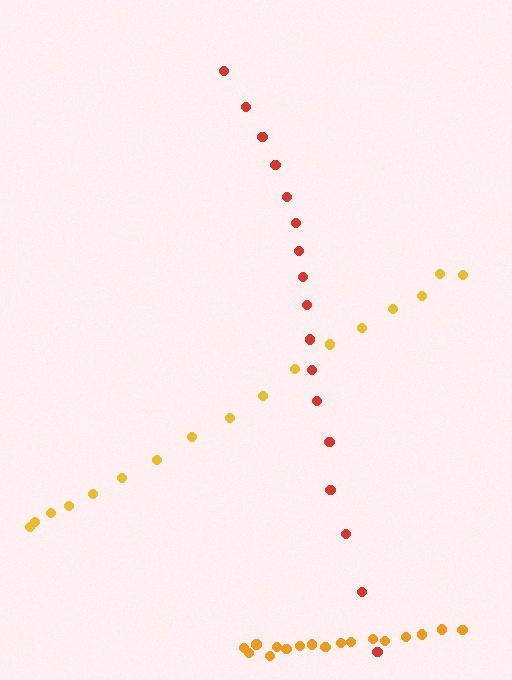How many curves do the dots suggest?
There are 3 distinct paths.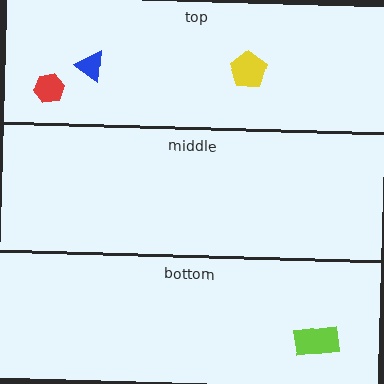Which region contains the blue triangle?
The top region.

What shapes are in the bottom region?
The lime rectangle.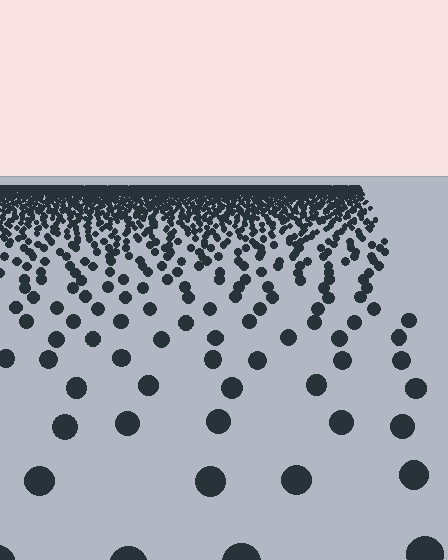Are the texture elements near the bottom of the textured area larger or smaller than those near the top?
Larger. Near the bottom, elements are closer to the viewer and appear at a bigger on-screen size.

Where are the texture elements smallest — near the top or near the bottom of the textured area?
Near the top.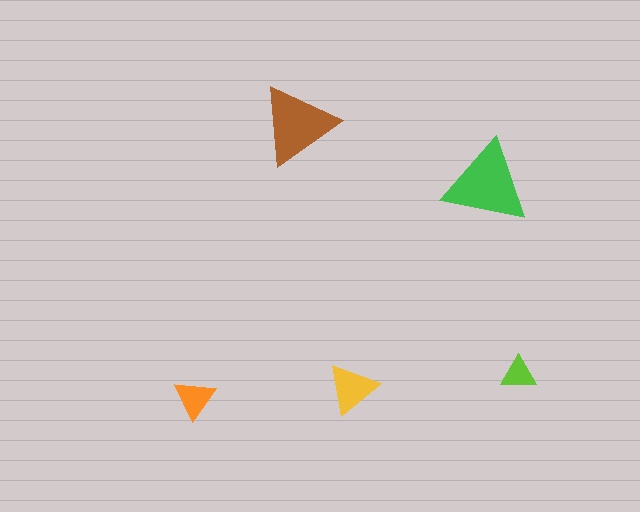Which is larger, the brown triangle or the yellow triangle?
The brown one.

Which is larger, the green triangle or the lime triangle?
The green one.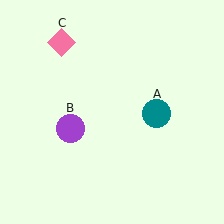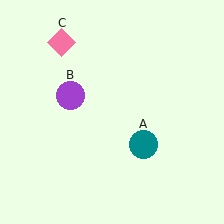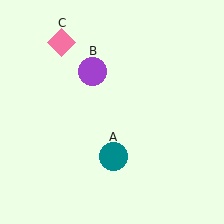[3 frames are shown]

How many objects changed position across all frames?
2 objects changed position: teal circle (object A), purple circle (object B).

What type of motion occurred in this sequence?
The teal circle (object A), purple circle (object B) rotated clockwise around the center of the scene.